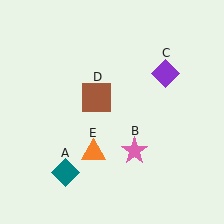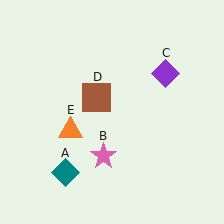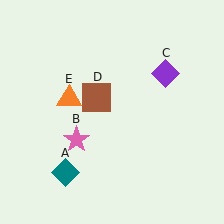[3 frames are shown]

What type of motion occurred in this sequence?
The pink star (object B), orange triangle (object E) rotated clockwise around the center of the scene.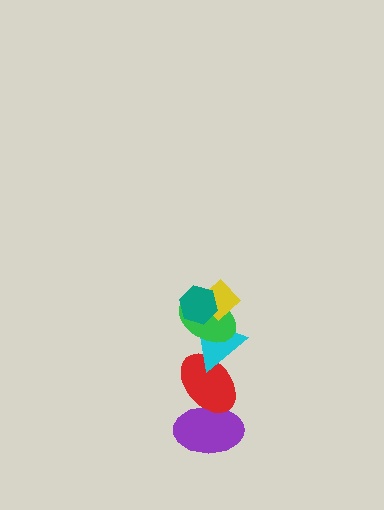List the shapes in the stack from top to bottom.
From top to bottom: the teal hexagon, the yellow diamond, the green ellipse, the cyan triangle, the red ellipse, the purple ellipse.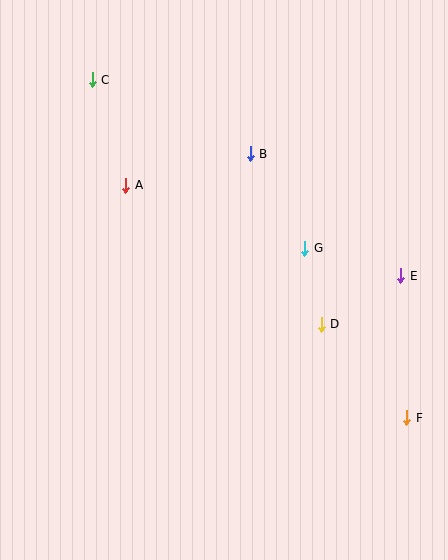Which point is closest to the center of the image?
Point G at (305, 248) is closest to the center.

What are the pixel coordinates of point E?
Point E is at (401, 276).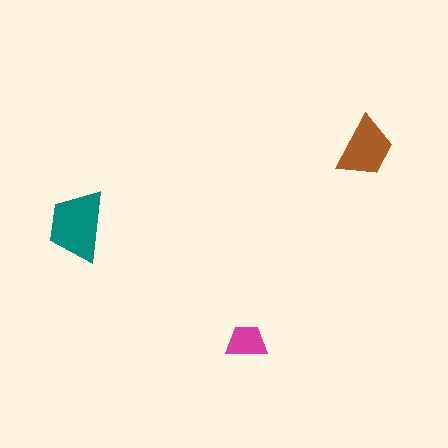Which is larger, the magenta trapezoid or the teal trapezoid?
The teal one.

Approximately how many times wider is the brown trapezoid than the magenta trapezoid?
About 1.5 times wider.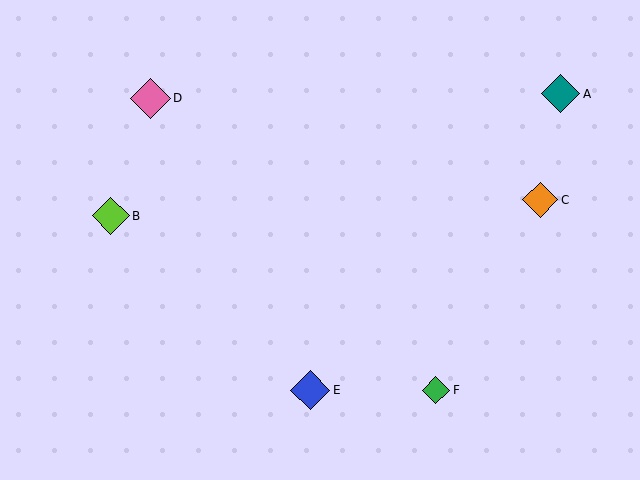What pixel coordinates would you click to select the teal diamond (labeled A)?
Click at (561, 94) to select the teal diamond A.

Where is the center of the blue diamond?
The center of the blue diamond is at (310, 390).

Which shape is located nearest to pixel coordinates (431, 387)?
The green diamond (labeled F) at (436, 390) is nearest to that location.